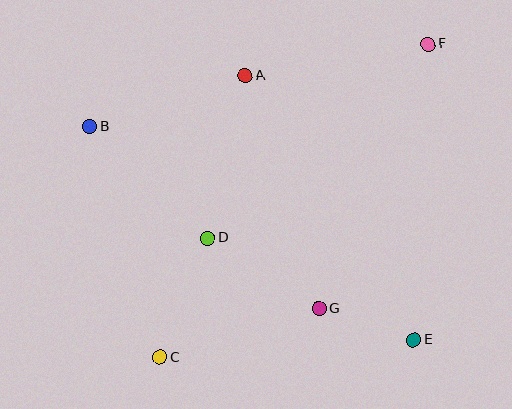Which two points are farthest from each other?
Points C and F are farthest from each other.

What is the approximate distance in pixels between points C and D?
The distance between C and D is approximately 128 pixels.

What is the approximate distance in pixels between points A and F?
The distance between A and F is approximately 186 pixels.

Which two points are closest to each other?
Points E and G are closest to each other.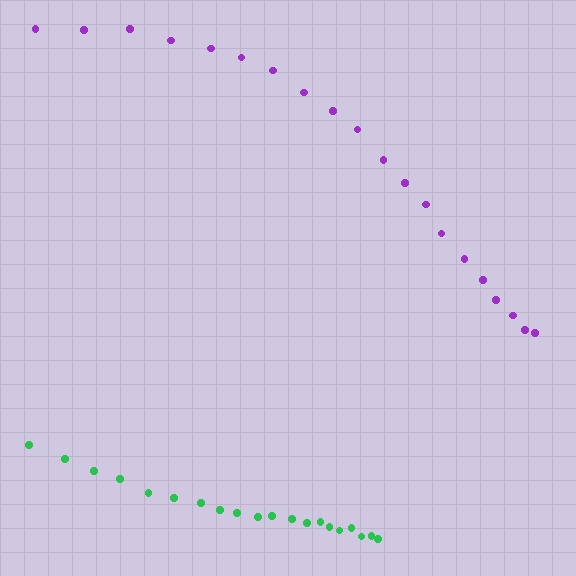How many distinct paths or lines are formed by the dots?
There are 2 distinct paths.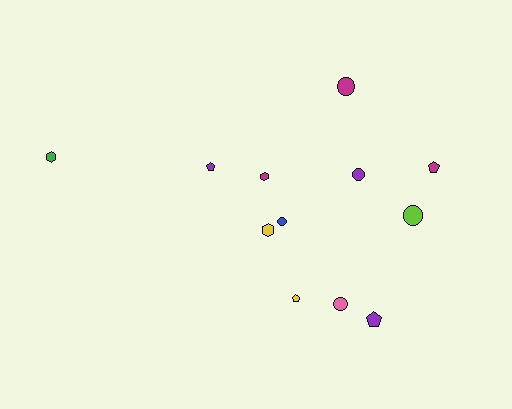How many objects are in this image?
There are 12 objects.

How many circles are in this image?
There are 5 circles.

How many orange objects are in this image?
There are no orange objects.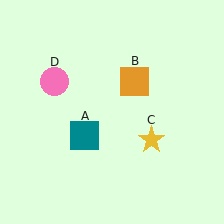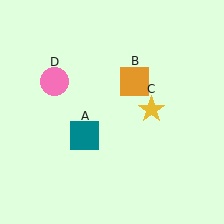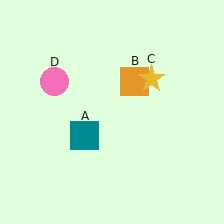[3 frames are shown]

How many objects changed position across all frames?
1 object changed position: yellow star (object C).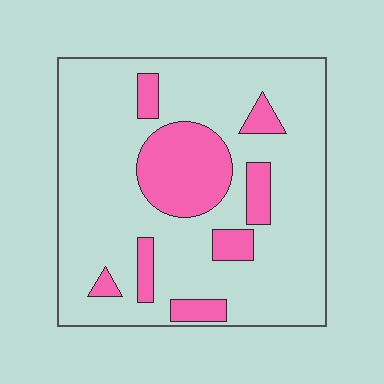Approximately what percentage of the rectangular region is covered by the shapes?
Approximately 20%.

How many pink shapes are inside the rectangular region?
8.